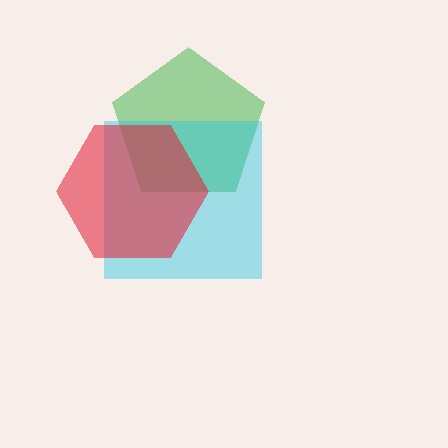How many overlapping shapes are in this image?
There are 3 overlapping shapes in the image.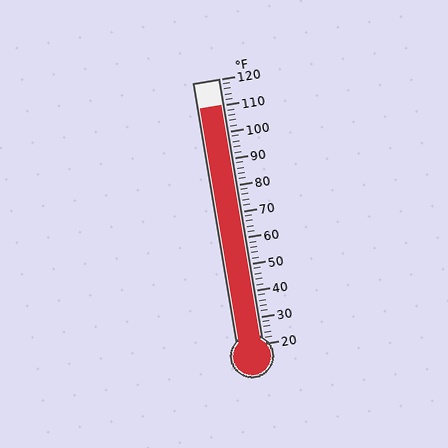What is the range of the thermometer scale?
The thermometer scale ranges from 20°F to 120°F.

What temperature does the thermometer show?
The thermometer shows approximately 110°F.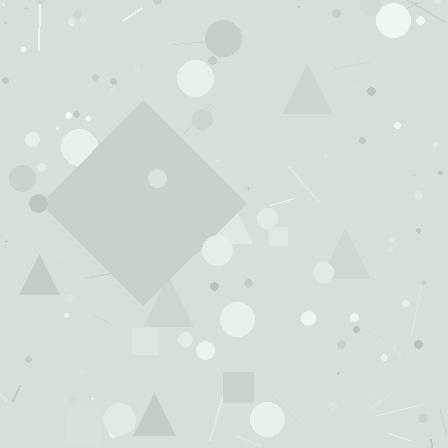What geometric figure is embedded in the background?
A diamond is embedded in the background.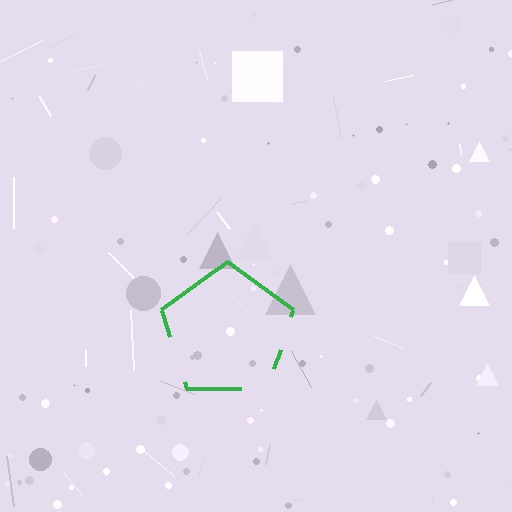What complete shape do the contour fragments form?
The contour fragments form a pentagon.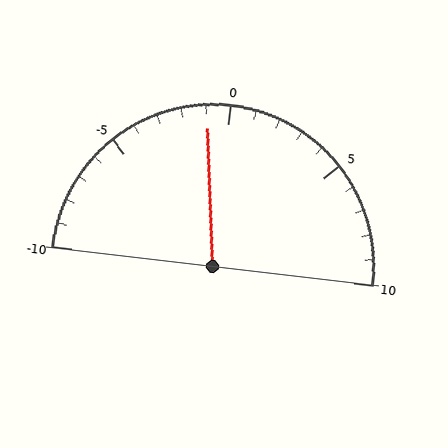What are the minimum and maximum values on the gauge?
The gauge ranges from -10 to 10.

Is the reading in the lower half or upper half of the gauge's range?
The reading is in the lower half of the range (-10 to 10).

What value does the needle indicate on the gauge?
The needle indicates approximately -1.